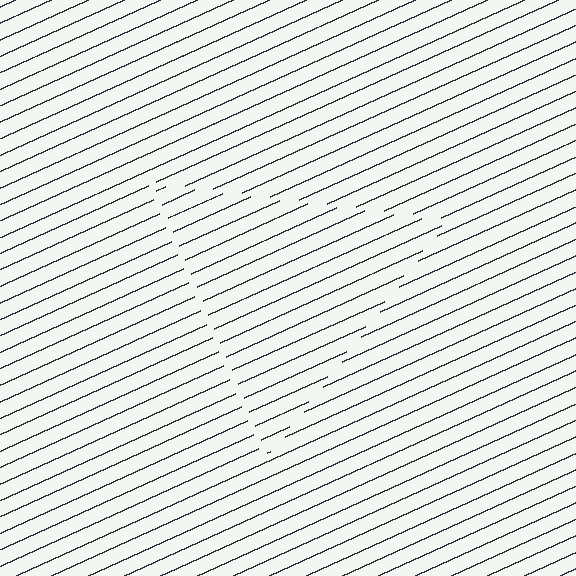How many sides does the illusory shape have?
3 sides — the line-ends trace a triangle.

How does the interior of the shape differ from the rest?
The interior of the shape contains the same grating, shifted by half a period — the contour is defined by the phase discontinuity where line-ends from the inner and outer gratings abut.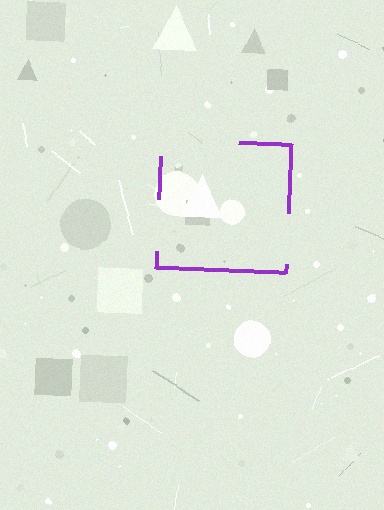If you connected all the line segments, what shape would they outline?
They would outline a square.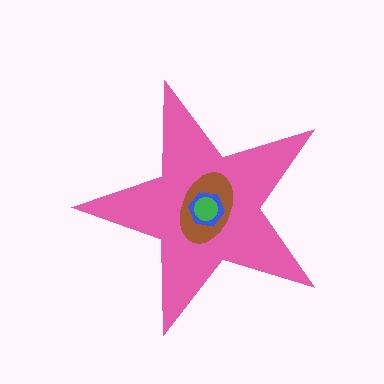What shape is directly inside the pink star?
The brown ellipse.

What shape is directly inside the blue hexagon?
The green circle.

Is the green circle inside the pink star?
Yes.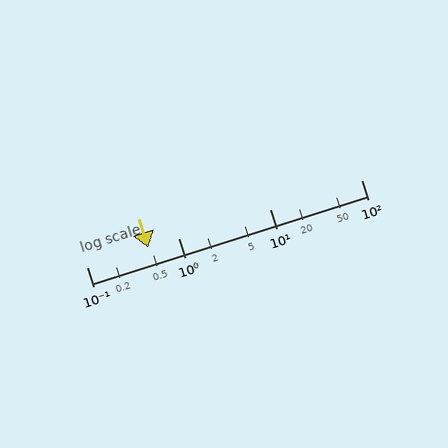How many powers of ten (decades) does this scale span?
The scale spans 3 decades, from 0.1 to 100.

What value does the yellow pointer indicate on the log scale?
The pointer indicates approximately 0.47.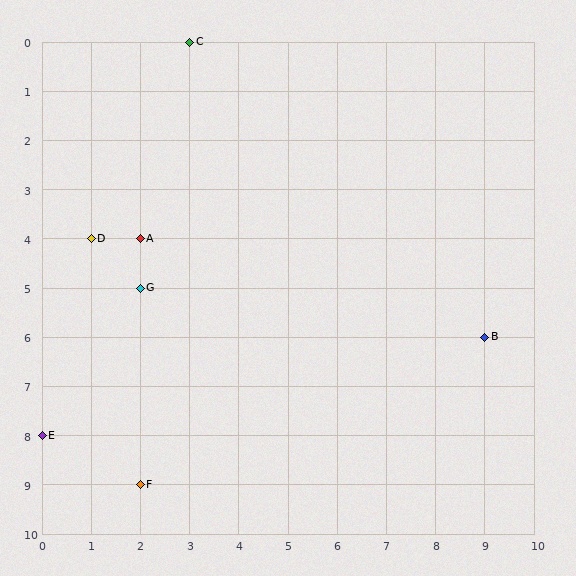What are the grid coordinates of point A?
Point A is at grid coordinates (2, 4).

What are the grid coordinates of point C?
Point C is at grid coordinates (3, 0).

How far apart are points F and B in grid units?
Points F and B are 7 columns and 3 rows apart (about 7.6 grid units diagonally).